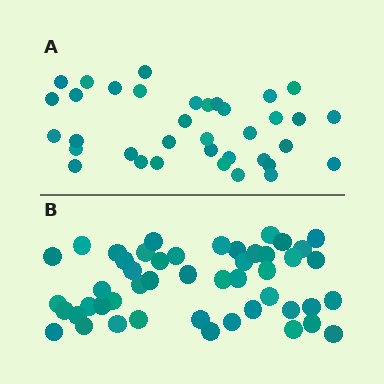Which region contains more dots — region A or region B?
Region B (the bottom region) has more dots.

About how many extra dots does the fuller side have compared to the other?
Region B has roughly 12 or so more dots than region A.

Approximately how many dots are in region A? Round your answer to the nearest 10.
About 40 dots. (The exact count is 36, which rounds to 40.)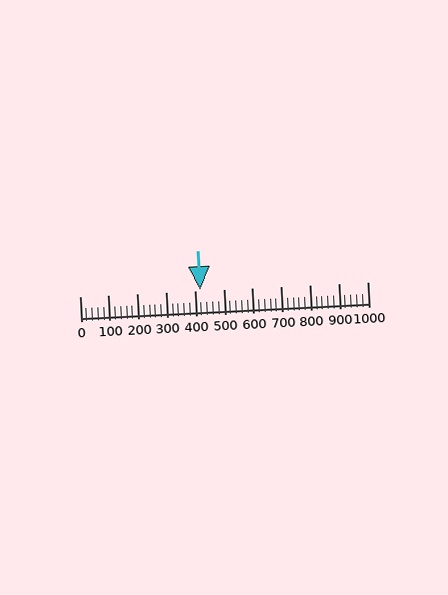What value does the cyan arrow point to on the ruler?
The cyan arrow points to approximately 420.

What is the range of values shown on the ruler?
The ruler shows values from 0 to 1000.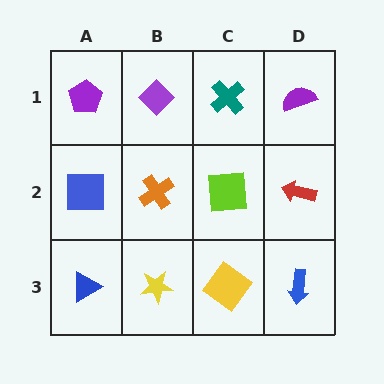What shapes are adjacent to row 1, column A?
A blue square (row 2, column A), a purple diamond (row 1, column B).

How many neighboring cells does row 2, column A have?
3.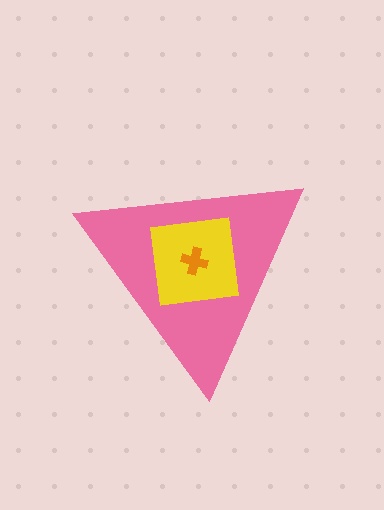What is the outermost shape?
The pink triangle.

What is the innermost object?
The orange cross.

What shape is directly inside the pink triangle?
The yellow square.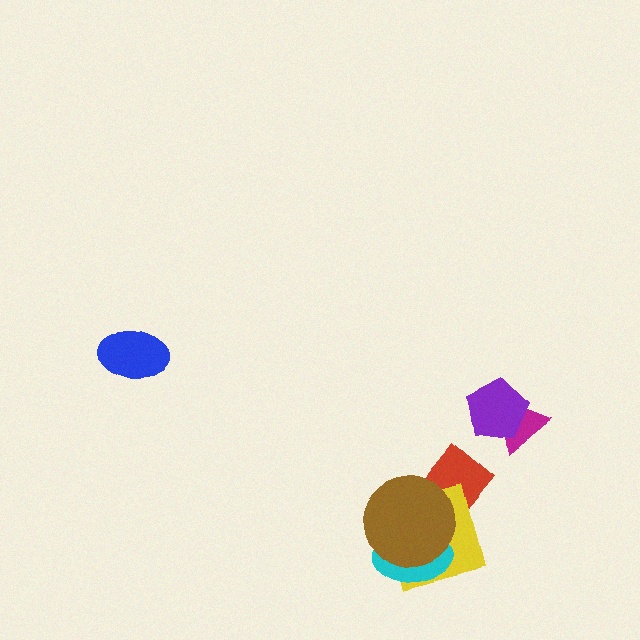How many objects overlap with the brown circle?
3 objects overlap with the brown circle.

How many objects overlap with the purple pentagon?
1 object overlaps with the purple pentagon.